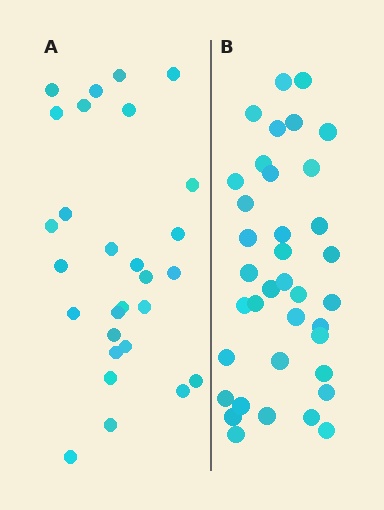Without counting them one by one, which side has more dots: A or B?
Region B (the right region) has more dots.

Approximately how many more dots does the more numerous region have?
Region B has roughly 8 or so more dots than region A.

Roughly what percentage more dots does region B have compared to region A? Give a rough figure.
About 30% more.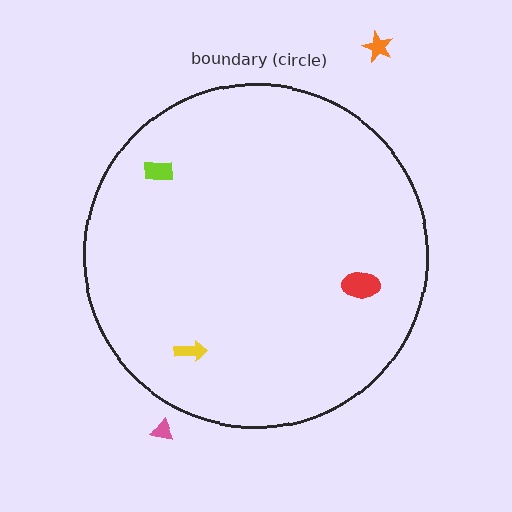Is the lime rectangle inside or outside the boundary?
Inside.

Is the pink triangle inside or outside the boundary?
Outside.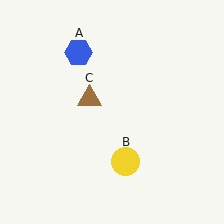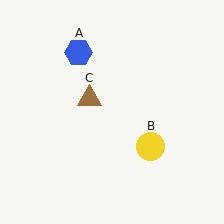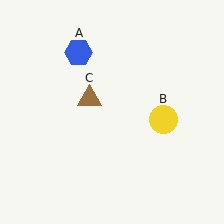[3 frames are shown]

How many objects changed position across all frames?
1 object changed position: yellow circle (object B).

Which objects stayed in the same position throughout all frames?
Blue hexagon (object A) and brown triangle (object C) remained stationary.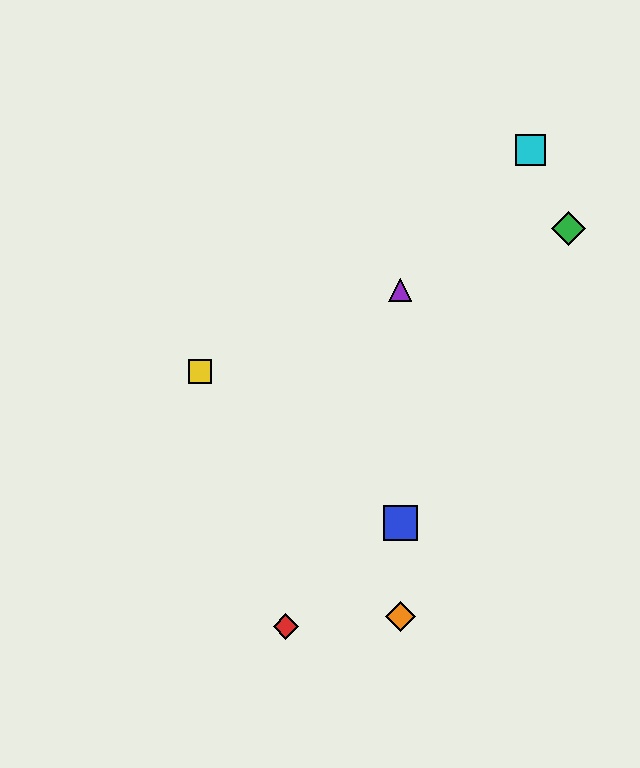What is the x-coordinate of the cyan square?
The cyan square is at x≈530.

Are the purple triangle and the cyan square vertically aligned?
No, the purple triangle is at x≈400 and the cyan square is at x≈530.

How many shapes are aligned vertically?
3 shapes (the blue square, the purple triangle, the orange diamond) are aligned vertically.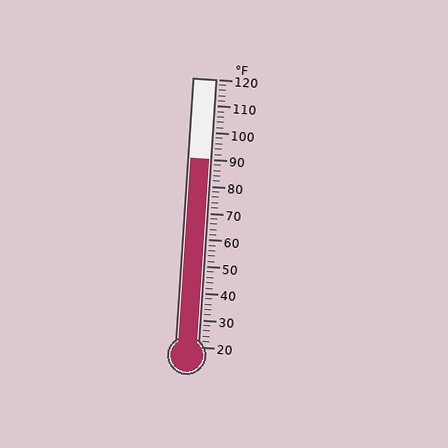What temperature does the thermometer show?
The thermometer shows approximately 90°F.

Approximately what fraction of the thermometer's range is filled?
The thermometer is filled to approximately 70% of its range.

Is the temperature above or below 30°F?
The temperature is above 30°F.